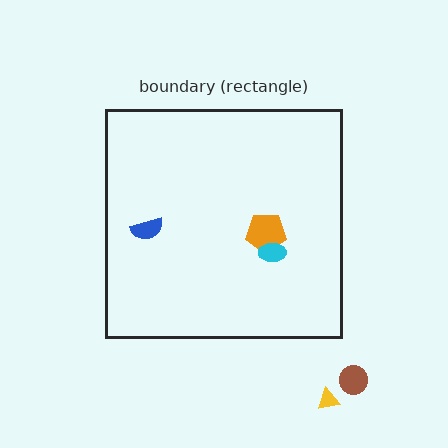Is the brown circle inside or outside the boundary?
Outside.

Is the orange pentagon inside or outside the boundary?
Inside.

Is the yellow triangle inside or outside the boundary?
Outside.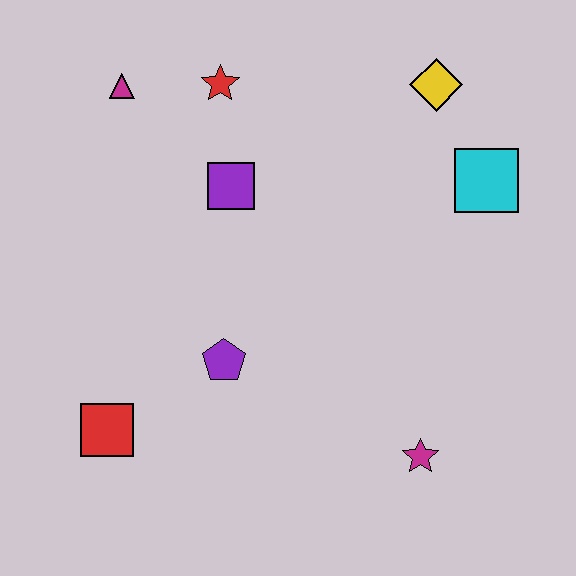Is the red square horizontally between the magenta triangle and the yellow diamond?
No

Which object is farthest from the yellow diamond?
The red square is farthest from the yellow diamond.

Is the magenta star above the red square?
No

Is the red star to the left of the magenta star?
Yes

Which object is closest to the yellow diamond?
The cyan square is closest to the yellow diamond.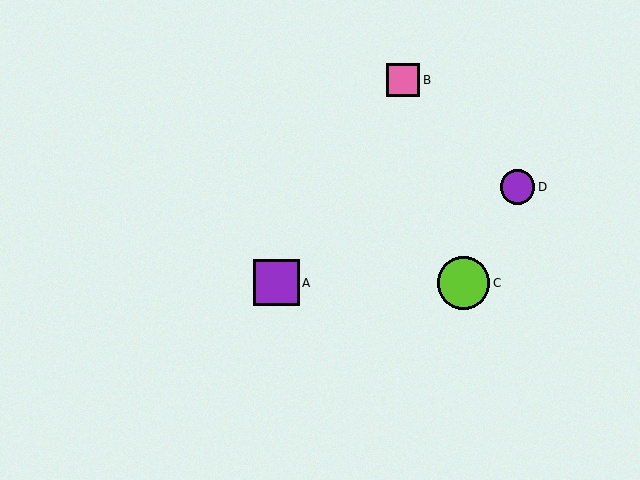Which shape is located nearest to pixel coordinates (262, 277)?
The purple square (labeled A) at (276, 283) is nearest to that location.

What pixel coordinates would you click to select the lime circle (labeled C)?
Click at (463, 283) to select the lime circle C.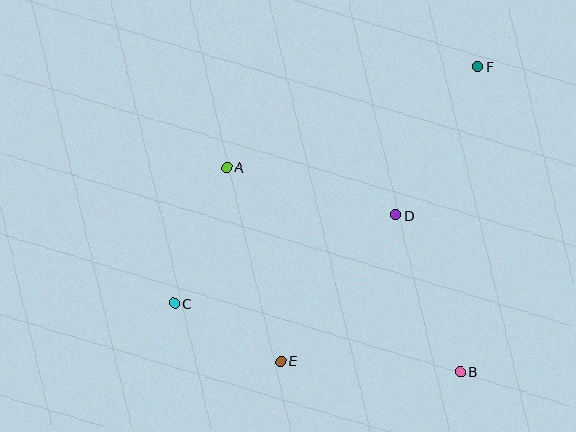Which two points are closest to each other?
Points C and E are closest to each other.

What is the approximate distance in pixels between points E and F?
The distance between E and F is approximately 354 pixels.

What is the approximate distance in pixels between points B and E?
The distance between B and E is approximately 180 pixels.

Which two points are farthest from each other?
Points C and F are farthest from each other.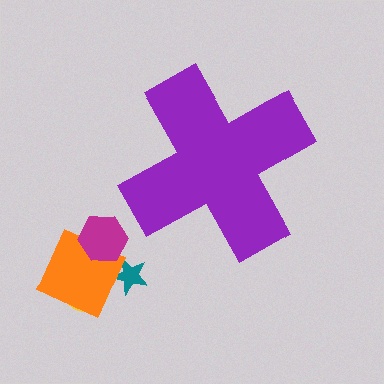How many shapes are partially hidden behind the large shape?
0 shapes are partially hidden.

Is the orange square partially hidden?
No, the orange square is fully visible.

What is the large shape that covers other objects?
A purple cross.